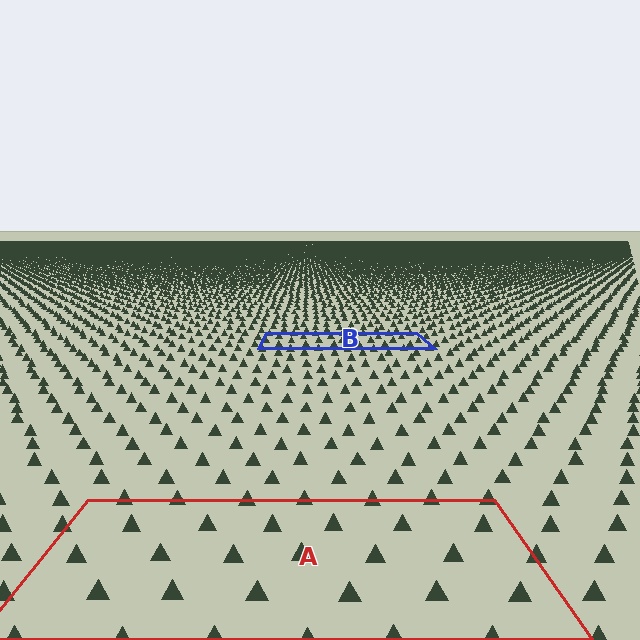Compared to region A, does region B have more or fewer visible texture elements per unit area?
Region B has more texture elements per unit area — they are packed more densely because it is farther away.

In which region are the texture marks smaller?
The texture marks are smaller in region B, because it is farther away.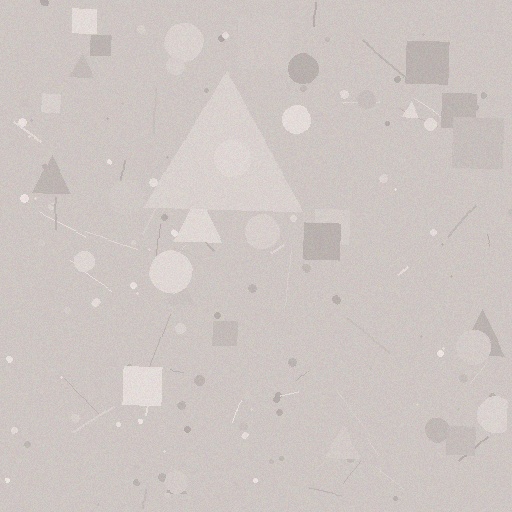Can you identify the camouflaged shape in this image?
The camouflaged shape is a triangle.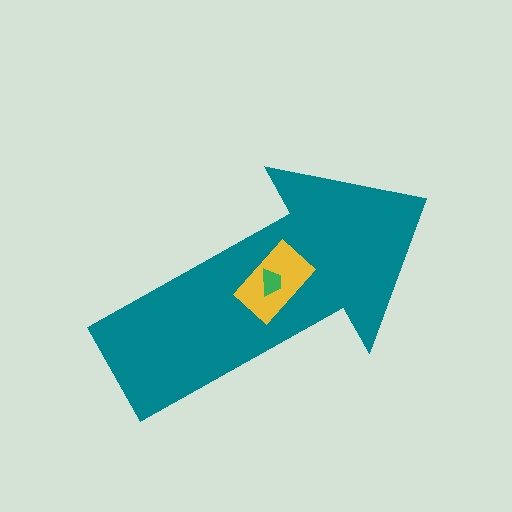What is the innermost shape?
The green trapezoid.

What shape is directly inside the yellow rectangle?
The green trapezoid.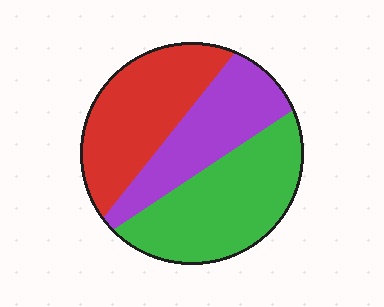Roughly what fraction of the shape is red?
Red takes up about one third (1/3) of the shape.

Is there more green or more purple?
Green.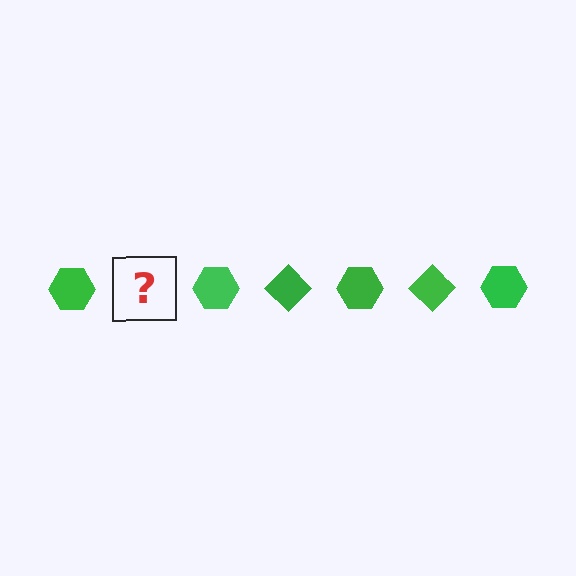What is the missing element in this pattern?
The missing element is a green diamond.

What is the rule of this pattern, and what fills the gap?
The rule is that the pattern cycles through hexagon, diamond shapes in green. The gap should be filled with a green diamond.